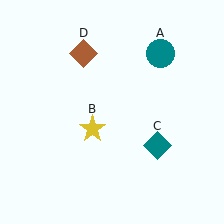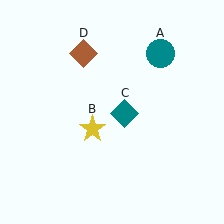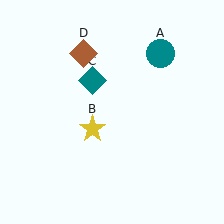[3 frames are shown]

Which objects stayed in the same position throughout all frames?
Teal circle (object A) and yellow star (object B) and brown diamond (object D) remained stationary.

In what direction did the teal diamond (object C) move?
The teal diamond (object C) moved up and to the left.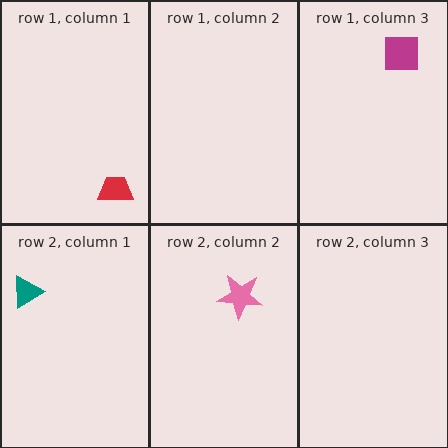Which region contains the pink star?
The row 2, column 2 region.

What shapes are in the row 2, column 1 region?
The teal triangle.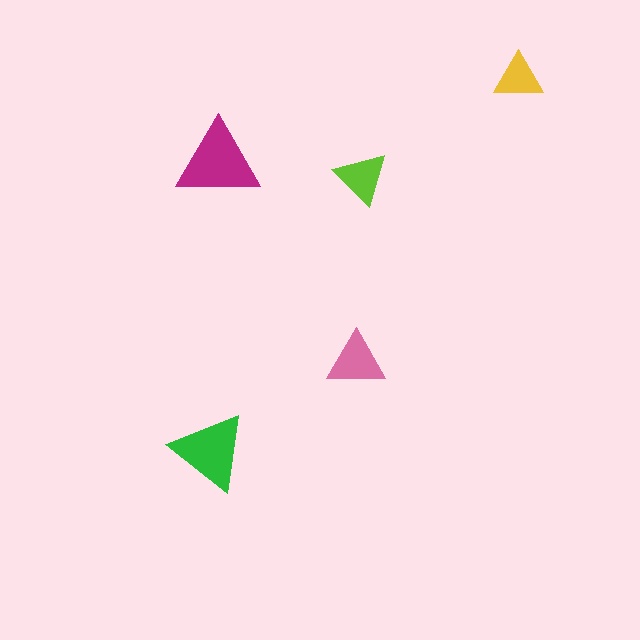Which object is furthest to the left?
The green triangle is leftmost.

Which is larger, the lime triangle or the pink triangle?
The pink one.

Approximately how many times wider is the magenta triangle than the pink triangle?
About 1.5 times wider.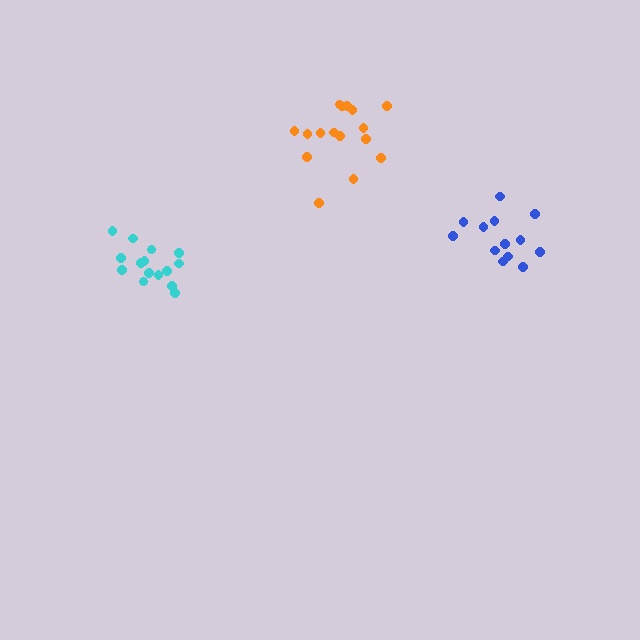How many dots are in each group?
Group 1: 16 dots, Group 2: 15 dots, Group 3: 13 dots (44 total).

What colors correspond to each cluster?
The clusters are colored: orange, cyan, blue.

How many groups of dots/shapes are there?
There are 3 groups.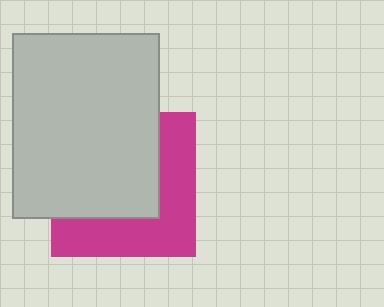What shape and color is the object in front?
The object in front is a light gray rectangle.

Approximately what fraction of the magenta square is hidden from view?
Roughly 55% of the magenta square is hidden behind the light gray rectangle.